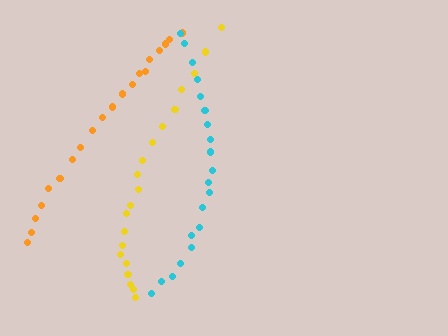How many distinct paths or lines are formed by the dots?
There are 3 distinct paths.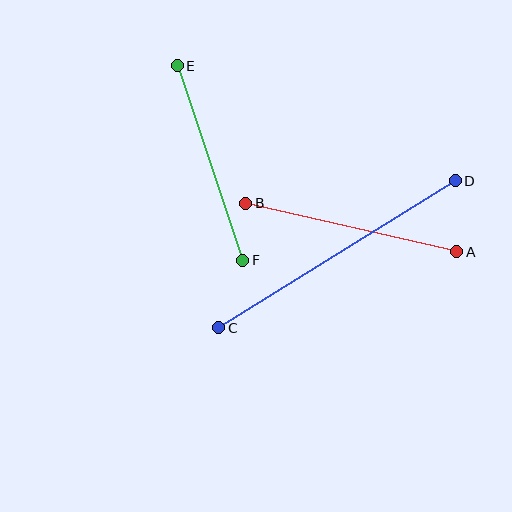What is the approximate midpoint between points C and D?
The midpoint is at approximately (337, 254) pixels.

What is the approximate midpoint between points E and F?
The midpoint is at approximately (210, 163) pixels.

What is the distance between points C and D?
The distance is approximately 278 pixels.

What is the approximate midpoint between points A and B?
The midpoint is at approximately (351, 228) pixels.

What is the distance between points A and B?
The distance is approximately 217 pixels.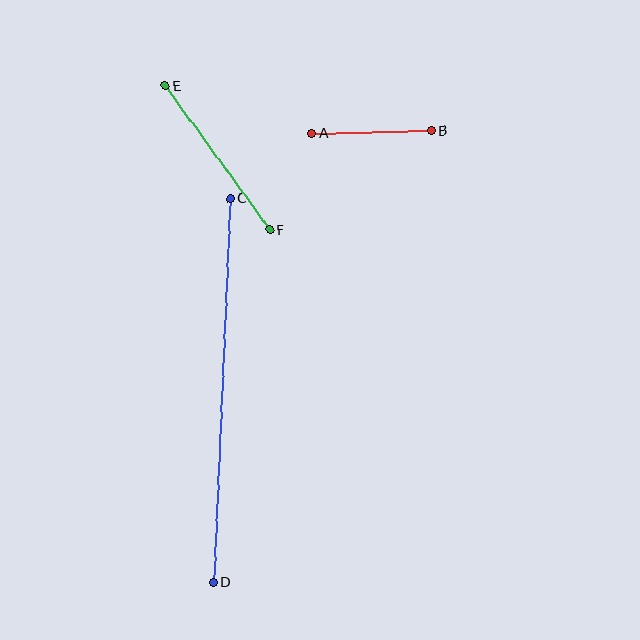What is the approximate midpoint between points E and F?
The midpoint is at approximately (217, 158) pixels.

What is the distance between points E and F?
The distance is approximately 178 pixels.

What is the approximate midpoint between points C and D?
The midpoint is at approximately (222, 390) pixels.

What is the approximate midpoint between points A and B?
The midpoint is at approximately (371, 132) pixels.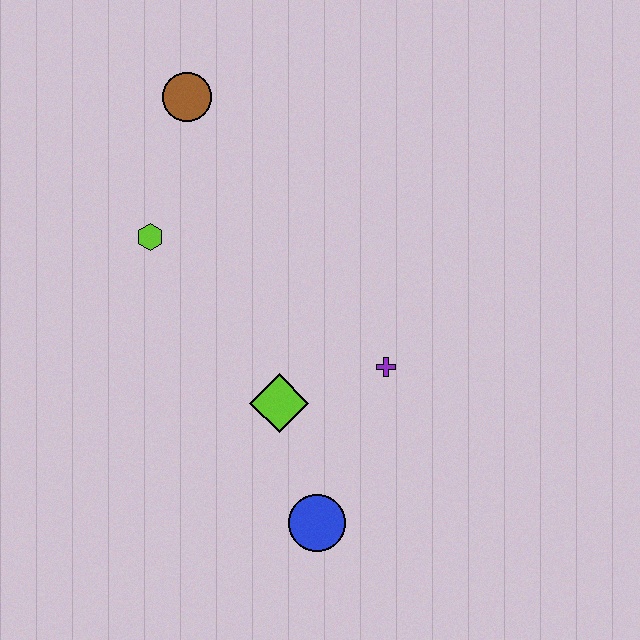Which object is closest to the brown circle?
The lime hexagon is closest to the brown circle.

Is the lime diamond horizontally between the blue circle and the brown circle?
Yes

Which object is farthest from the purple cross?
The brown circle is farthest from the purple cross.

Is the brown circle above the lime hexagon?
Yes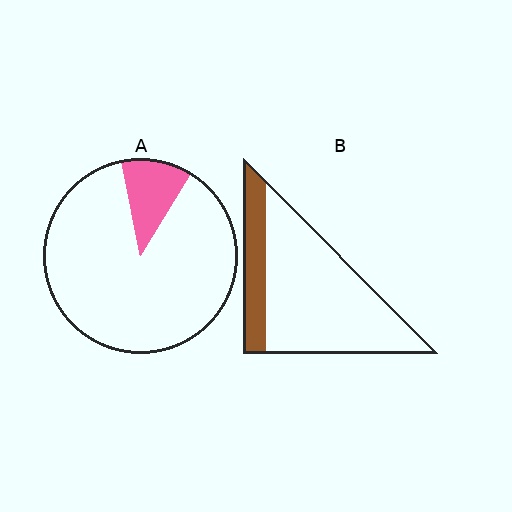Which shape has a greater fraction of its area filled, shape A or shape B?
Shape B.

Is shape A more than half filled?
No.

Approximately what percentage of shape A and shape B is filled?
A is approximately 10% and B is approximately 20%.